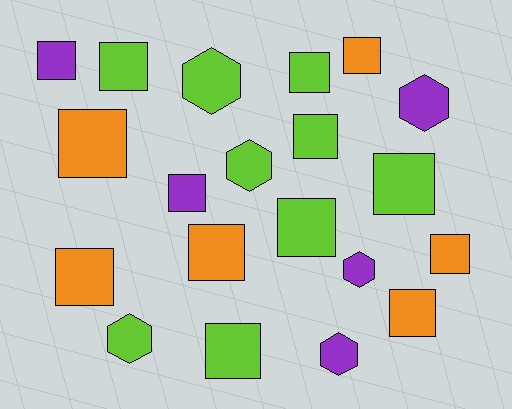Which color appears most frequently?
Lime, with 9 objects.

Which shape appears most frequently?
Square, with 14 objects.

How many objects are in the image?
There are 20 objects.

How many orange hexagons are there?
There are no orange hexagons.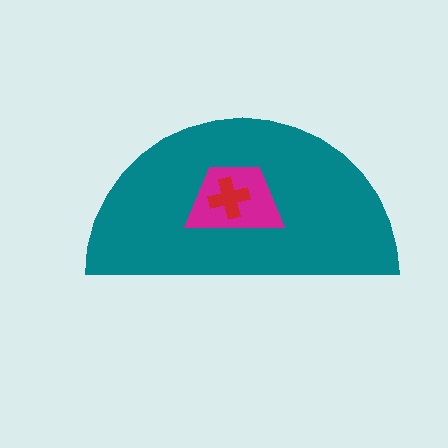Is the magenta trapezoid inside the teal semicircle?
Yes.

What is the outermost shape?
The teal semicircle.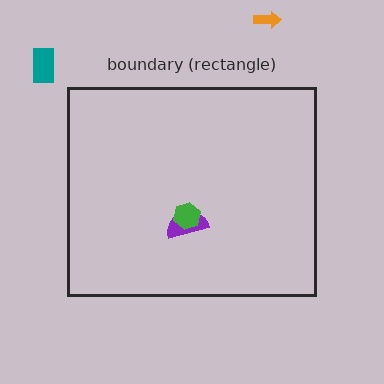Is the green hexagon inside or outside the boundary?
Inside.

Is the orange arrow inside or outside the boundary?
Outside.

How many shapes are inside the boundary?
2 inside, 2 outside.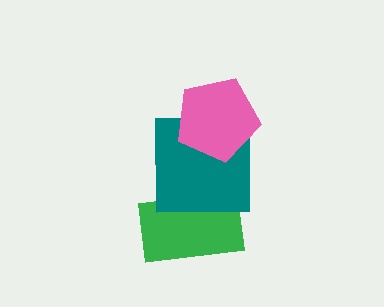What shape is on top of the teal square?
The pink pentagon is on top of the teal square.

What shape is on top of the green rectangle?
The teal square is on top of the green rectangle.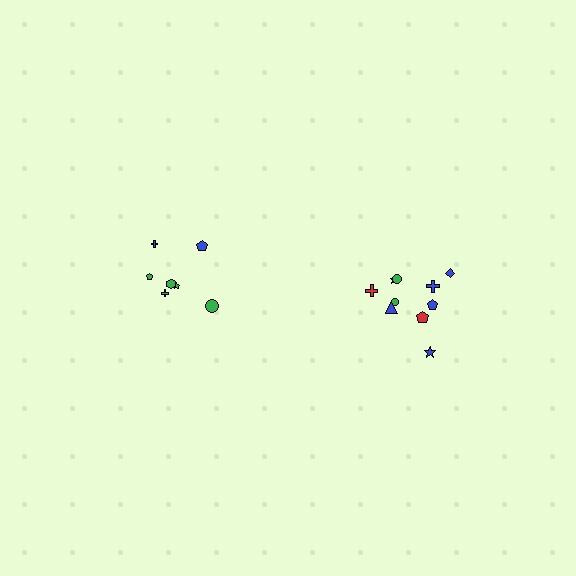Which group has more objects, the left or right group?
The right group.